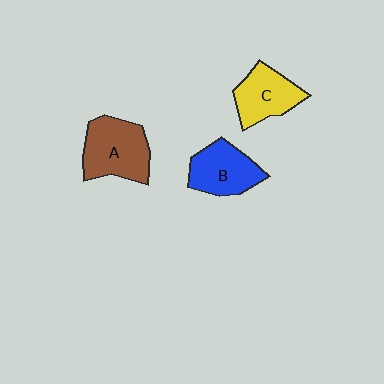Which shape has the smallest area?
Shape C (yellow).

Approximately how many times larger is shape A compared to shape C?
Approximately 1.3 times.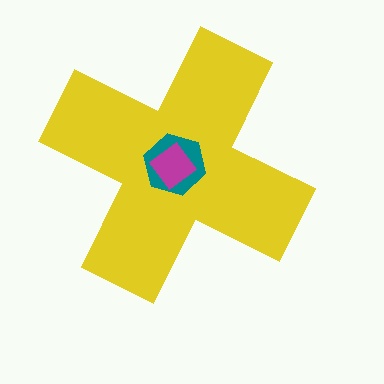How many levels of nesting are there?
3.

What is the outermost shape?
The yellow cross.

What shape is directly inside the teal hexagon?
The magenta diamond.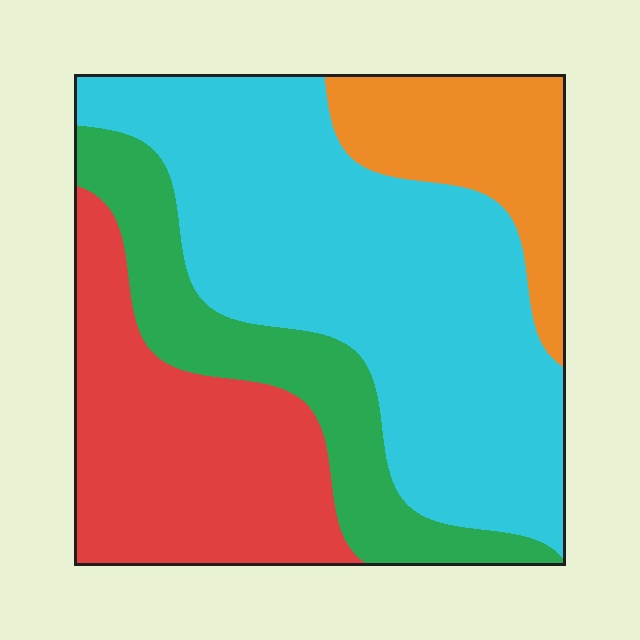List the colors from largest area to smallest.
From largest to smallest: cyan, red, green, orange.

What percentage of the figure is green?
Green covers 17% of the figure.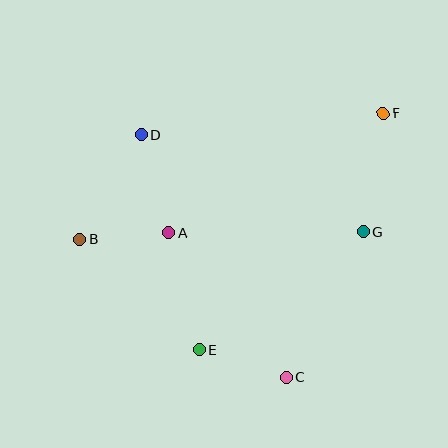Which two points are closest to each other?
Points A and B are closest to each other.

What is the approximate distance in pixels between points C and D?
The distance between C and D is approximately 283 pixels.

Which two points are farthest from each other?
Points B and F are farthest from each other.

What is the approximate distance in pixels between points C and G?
The distance between C and G is approximately 164 pixels.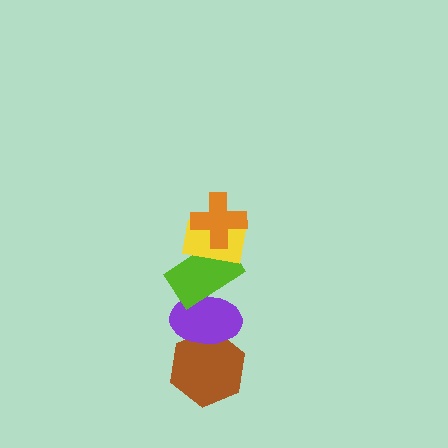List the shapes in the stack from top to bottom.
From top to bottom: the orange cross, the yellow rectangle, the lime rectangle, the purple ellipse, the brown hexagon.